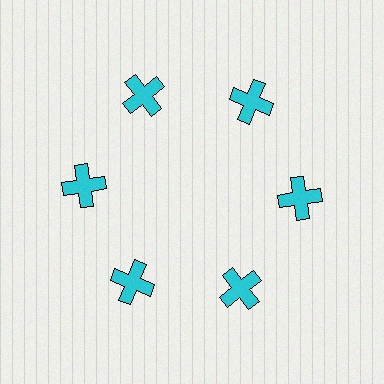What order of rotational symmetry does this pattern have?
This pattern has 6-fold rotational symmetry.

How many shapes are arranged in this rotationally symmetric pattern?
There are 6 shapes, arranged in 6 groups of 1.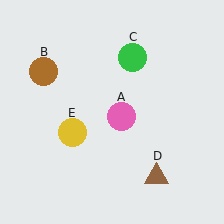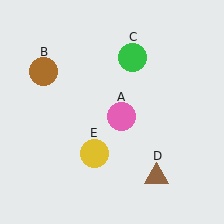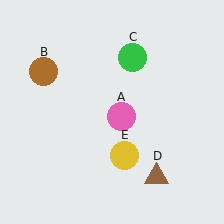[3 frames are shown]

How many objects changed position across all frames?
1 object changed position: yellow circle (object E).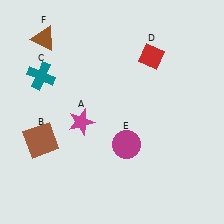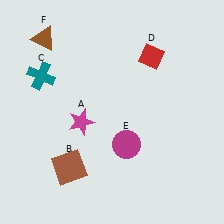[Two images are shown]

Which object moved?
The brown square (B) moved right.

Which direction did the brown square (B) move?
The brown square (B) moved right.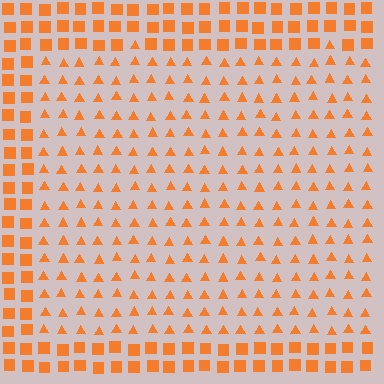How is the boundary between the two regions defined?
The boundary is defined by a change in element shape: triangles inside vs. squares outside. All elements share the same color and spacing.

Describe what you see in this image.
The image is filled with small orange elements arranged in a uniform grid. A rectangle-shaped region contains triangles, while the surrounding area contains squares. The boundary is defined purely by the change in element shape.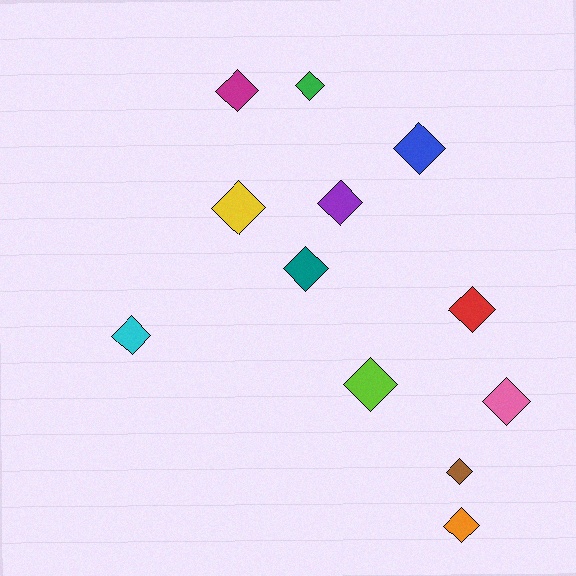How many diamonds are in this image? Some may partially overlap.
There are 12 diamonds.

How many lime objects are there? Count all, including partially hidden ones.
There is 1 lime object.